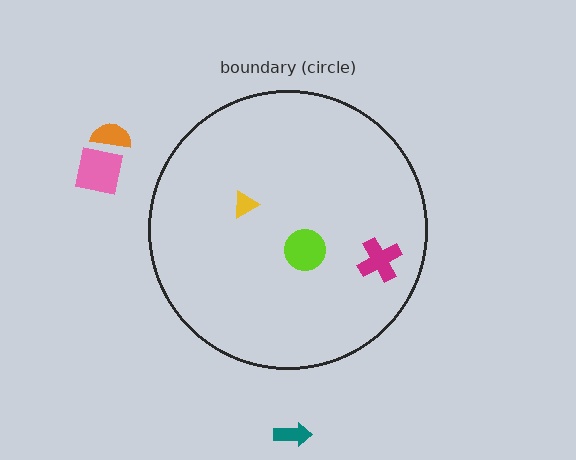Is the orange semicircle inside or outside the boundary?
Outside.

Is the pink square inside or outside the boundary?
Outside.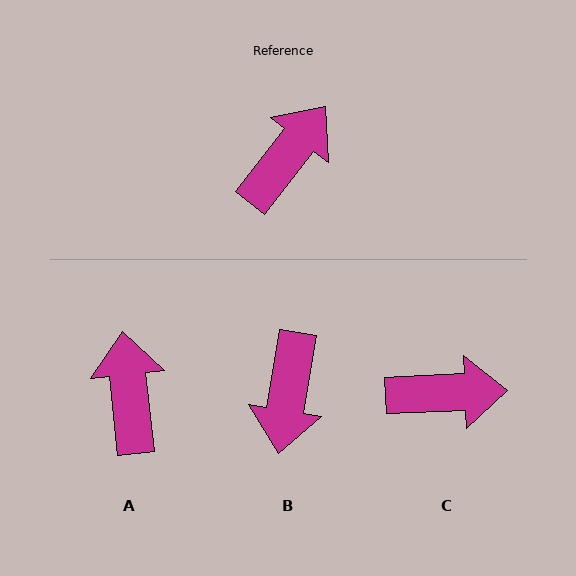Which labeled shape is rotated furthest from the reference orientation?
B, about 151 degrees away.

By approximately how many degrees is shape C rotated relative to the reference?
Approximately 49 degrees clockwise.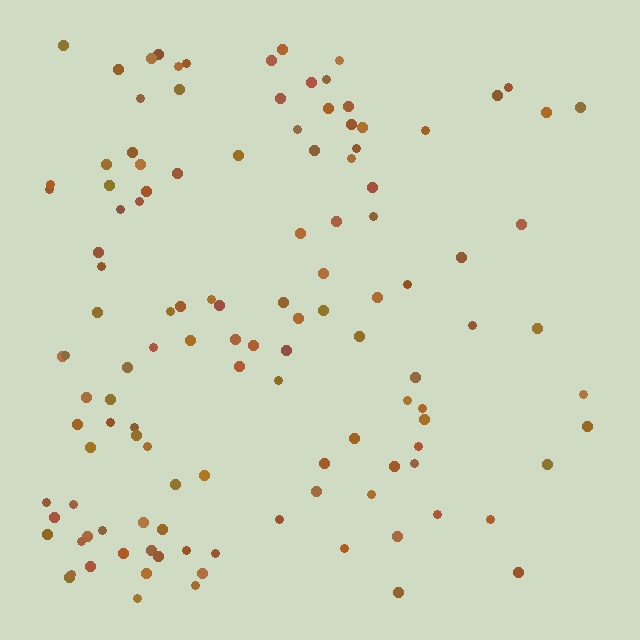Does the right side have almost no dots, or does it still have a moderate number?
Still a moderate number, just noticeably fewer than the left.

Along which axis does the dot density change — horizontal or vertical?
Horizontal.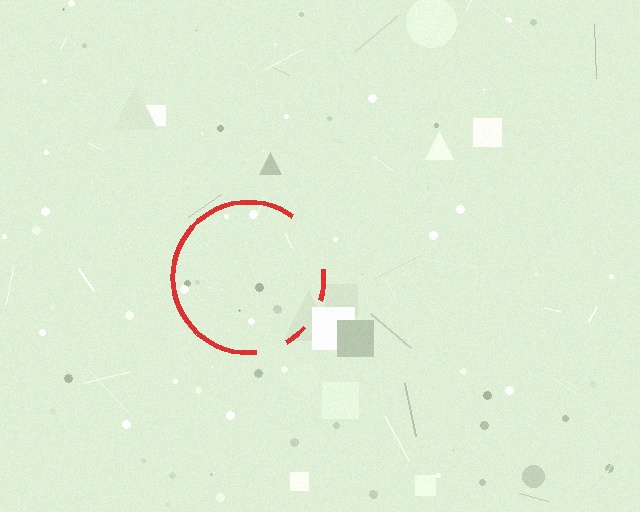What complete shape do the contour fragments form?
The contour fragments form a circle.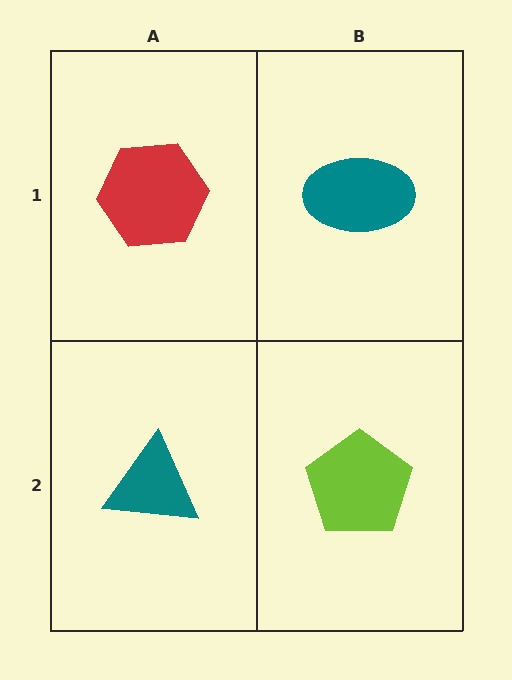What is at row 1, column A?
A red hexagon.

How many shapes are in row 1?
2 shapes.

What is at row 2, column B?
A lime pentagon.